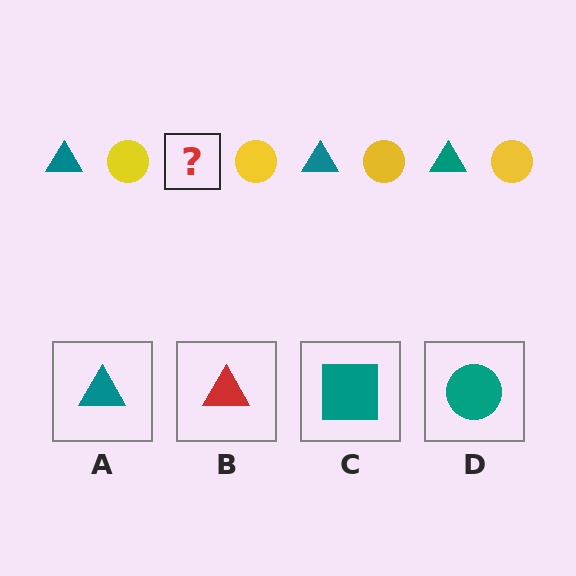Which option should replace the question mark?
Option A.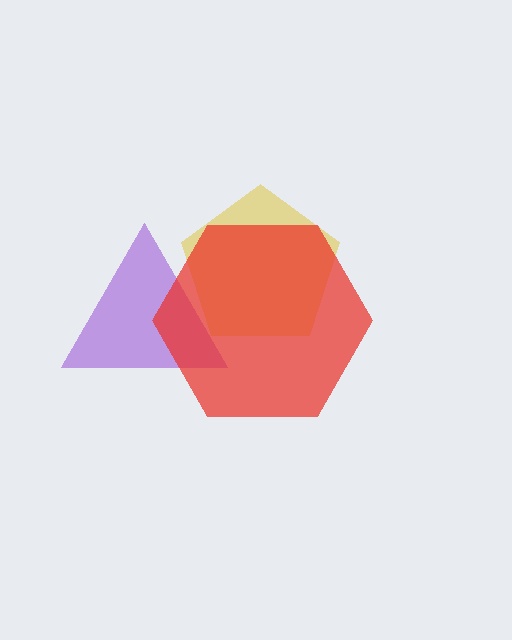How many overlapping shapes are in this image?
There are 3 overlapping shapes in the image.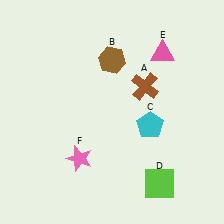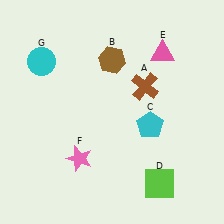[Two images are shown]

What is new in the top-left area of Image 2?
A cyan circle (G) was added in the top-left area of Image 2.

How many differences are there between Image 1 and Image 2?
There is 1 difference between the two images.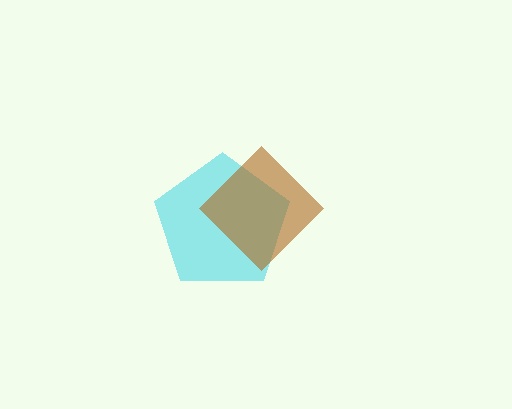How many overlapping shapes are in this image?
There are 2 overlapping shapes in the image.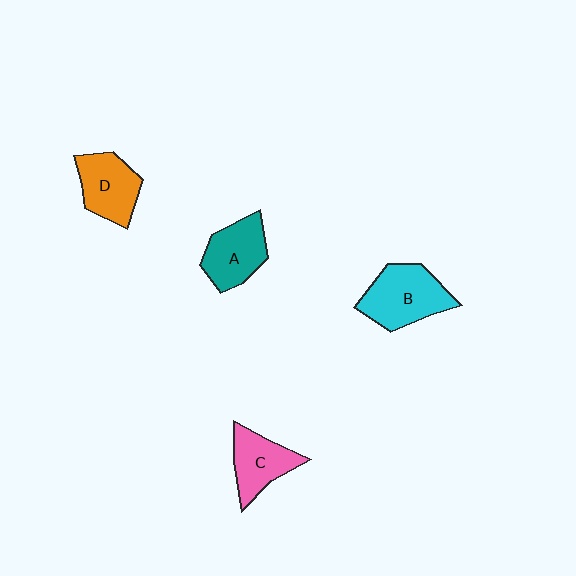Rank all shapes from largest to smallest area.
From largest to smallest: B (cyan), A (teal), D (orange), C (pink).